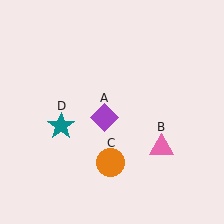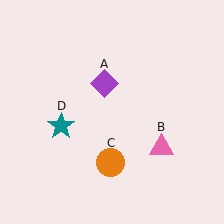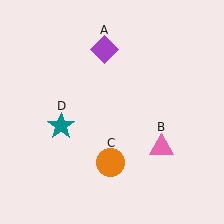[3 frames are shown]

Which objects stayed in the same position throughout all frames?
Pink triangle (object B) and orange circle (object C) and teal star (object D) remained stationary.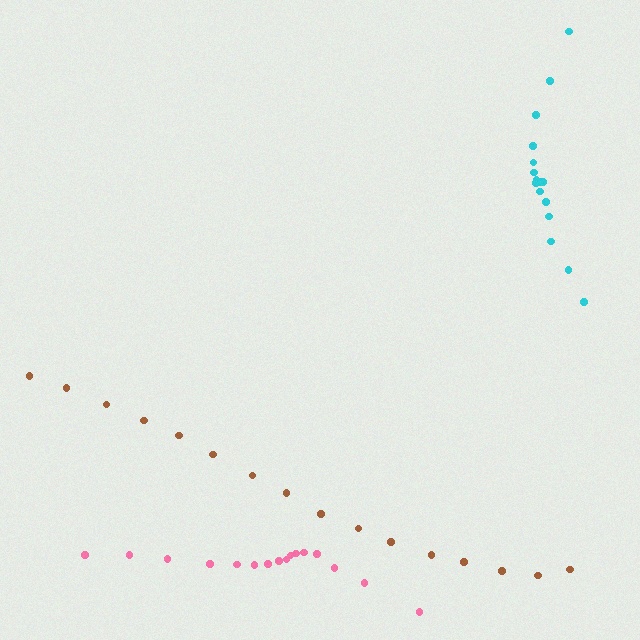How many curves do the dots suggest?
There are 3 distinct paths.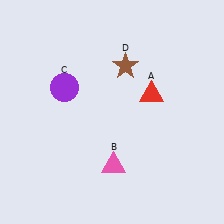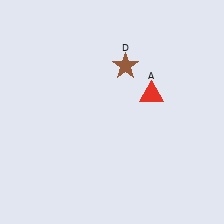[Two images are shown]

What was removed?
The pink triangle (B), the purple circle (C) were removed in Image 2.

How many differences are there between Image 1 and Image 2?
There are 2 differences between the two images.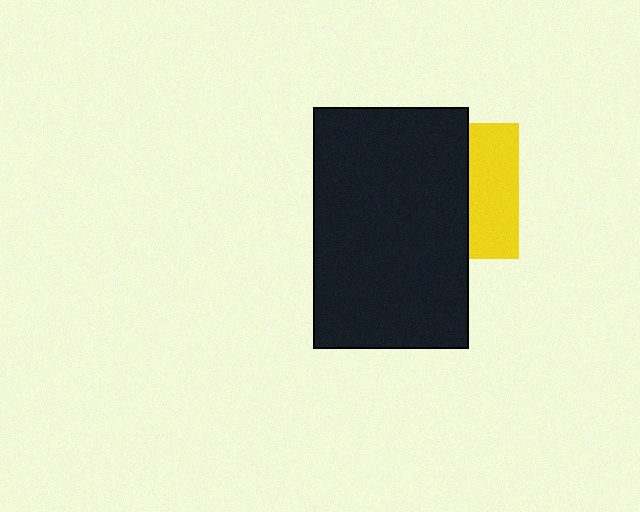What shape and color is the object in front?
The object in front is a black rectangle.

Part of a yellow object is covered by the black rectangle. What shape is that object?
It is a square.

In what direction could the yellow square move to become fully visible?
The yellow square could move right. That would shift it out from behind the black rectangle entirely.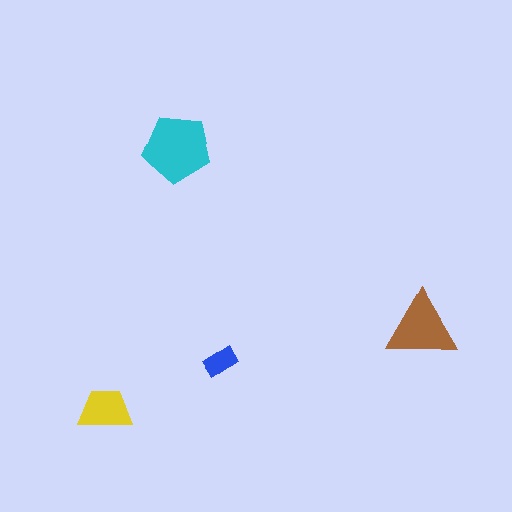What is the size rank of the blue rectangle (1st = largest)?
4th.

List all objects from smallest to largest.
The blue rectangle, the yellow trapezoid, the brown triangle, the cyan pentagon.